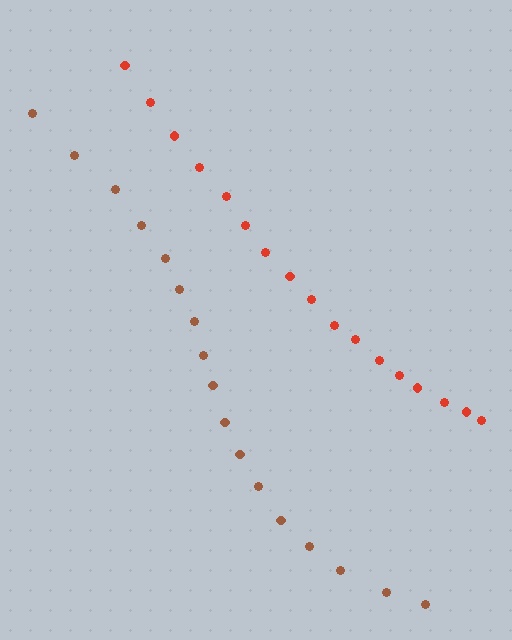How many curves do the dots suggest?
There are 2 distinct paths.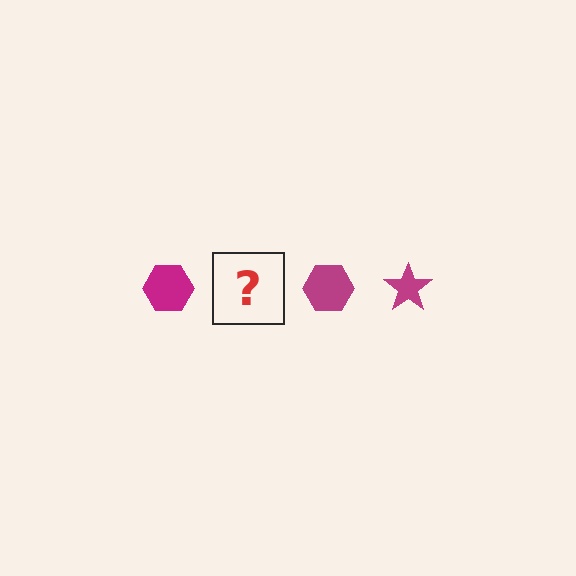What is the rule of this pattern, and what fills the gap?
The rule is that the pattern cycles through hexagon, star shapes in magenta. The gap should be filled with a magenta star.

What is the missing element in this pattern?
The missing element is a magenta star.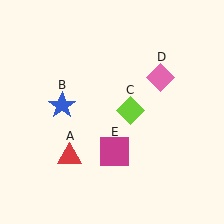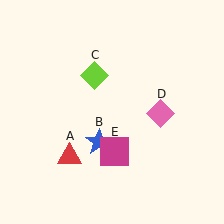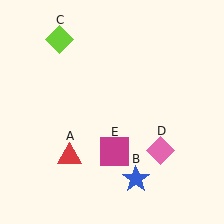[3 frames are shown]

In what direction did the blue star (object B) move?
The blue star (object B) moved down and to the right.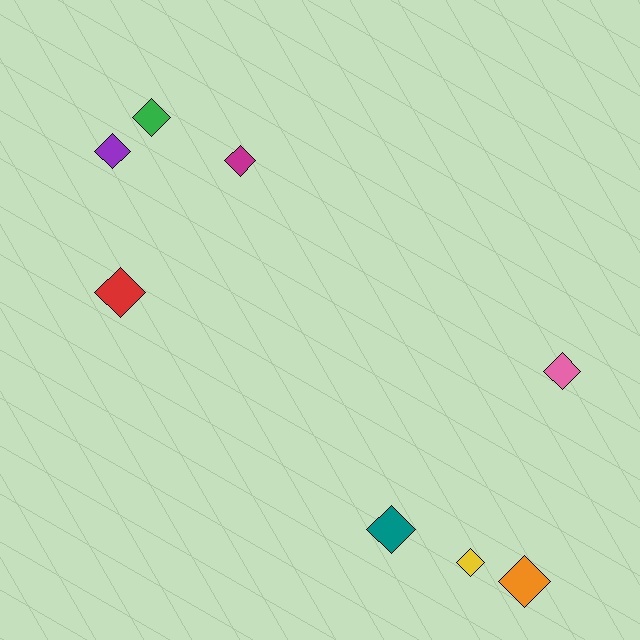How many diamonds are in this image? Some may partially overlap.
There are 8 diamonds.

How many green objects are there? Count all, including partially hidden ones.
There is 1 green object.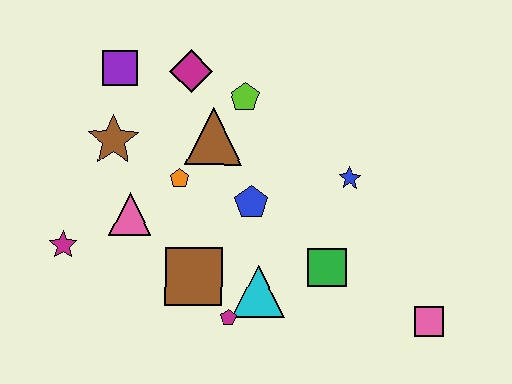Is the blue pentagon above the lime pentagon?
No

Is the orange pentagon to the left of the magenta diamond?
Yes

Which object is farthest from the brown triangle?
The pink square is farthest from the brown triangle.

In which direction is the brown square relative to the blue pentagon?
The brown square is below the blue pentagon.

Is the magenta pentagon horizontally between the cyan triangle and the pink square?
No